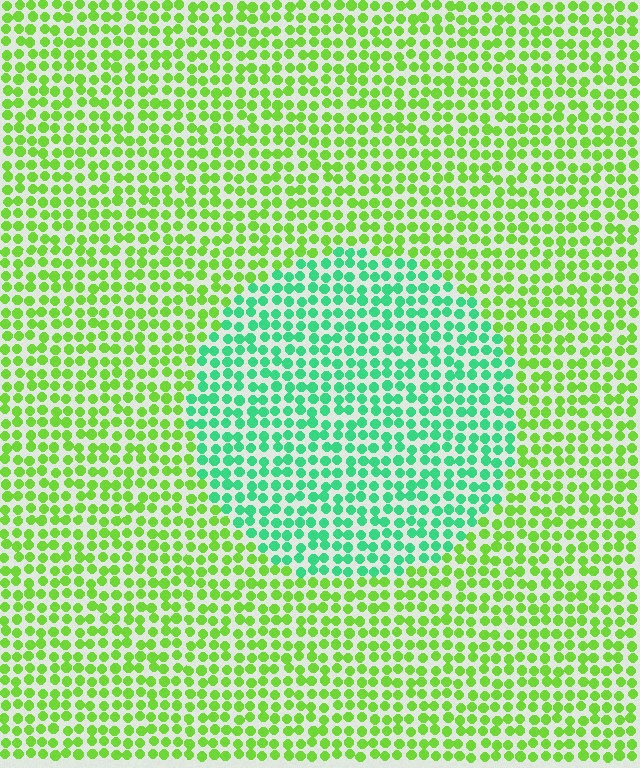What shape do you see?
I see a circle.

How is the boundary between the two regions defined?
The boundary is defined purely by a slight shift in hue (about 49 degrees). Spacing, size, and orientation are identical on both sides.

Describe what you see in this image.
The image is filled with small lime elements in a uniform arrangement. A circle-shaped region is visible where the elements are tinted to a slightly different hue, forming a subtle color boundary.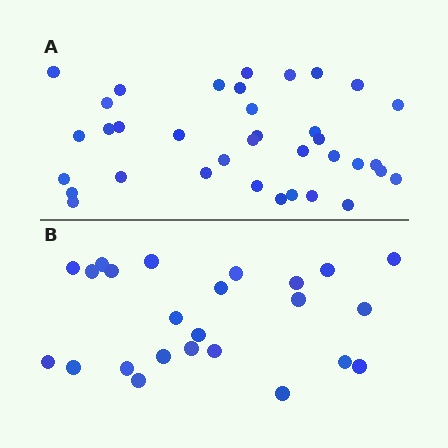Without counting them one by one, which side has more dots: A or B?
Region A (the top region) has more dots.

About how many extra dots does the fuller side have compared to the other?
Region A has roughly 12 or so more dots than region B.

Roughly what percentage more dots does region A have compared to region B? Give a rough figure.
About 50% more.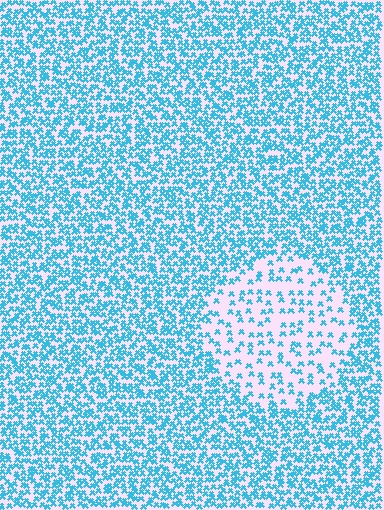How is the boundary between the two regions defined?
The boundary is defined by a change in element density (approximately 2.6x ratio). All elements are the same color, size, and shape.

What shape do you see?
I see a circle.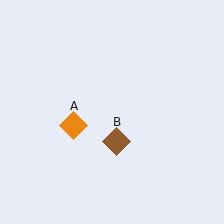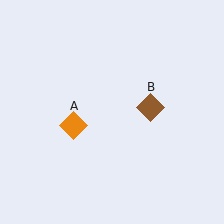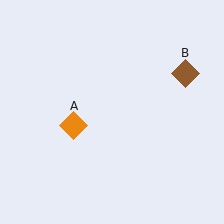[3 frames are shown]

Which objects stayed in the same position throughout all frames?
Orange diamond (object A) remained stationary.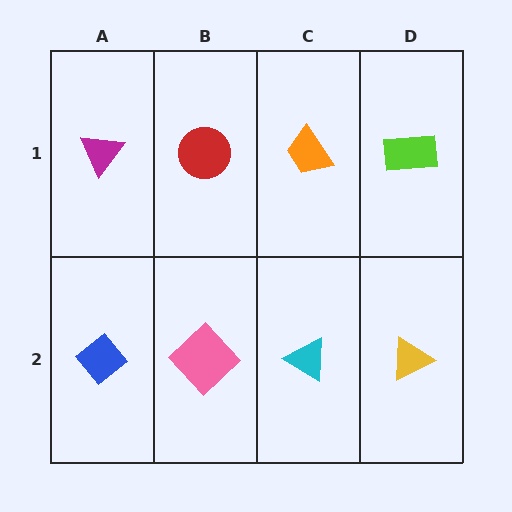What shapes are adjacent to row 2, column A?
A magenta triangle (row 1, column A), a pink diamond (row 2, column B).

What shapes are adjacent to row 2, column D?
A lime rectangle (row 1, column D), a cyan triangle (row 2, column C).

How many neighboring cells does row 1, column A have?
2.